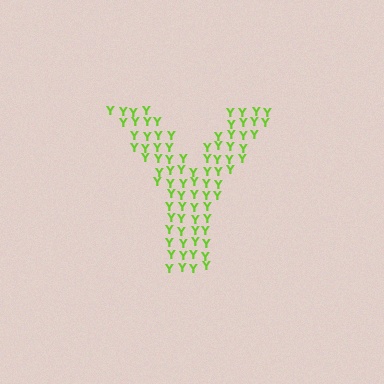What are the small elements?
The small elements are letter Y's.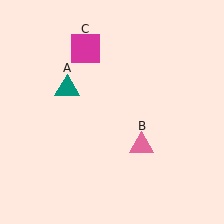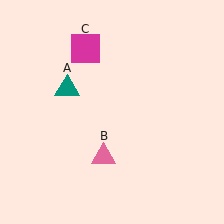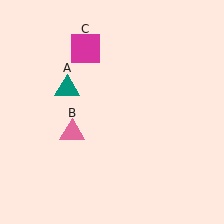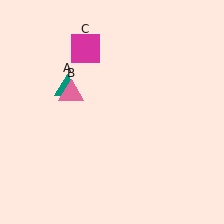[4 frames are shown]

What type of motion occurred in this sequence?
The pink triangle (object B) rotated clockwise around the center of the scene.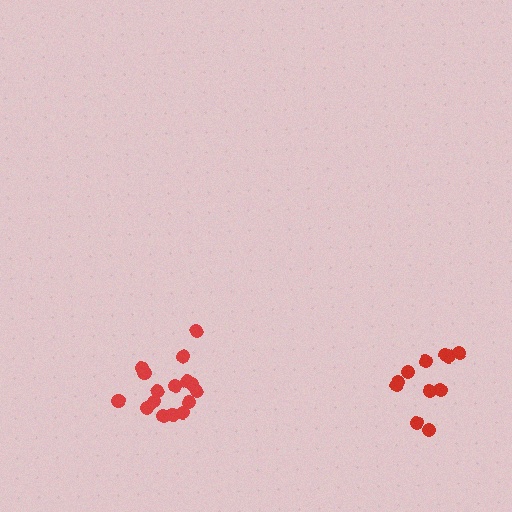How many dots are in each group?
Group 1: 16 dots, Group 2: 11 dots (27 total).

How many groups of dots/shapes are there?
There are 2 groups.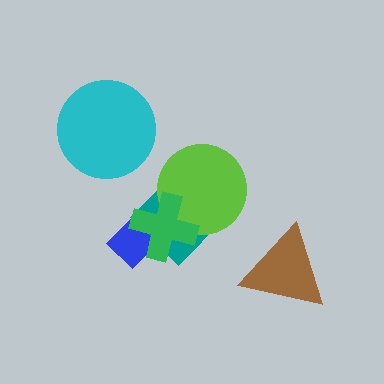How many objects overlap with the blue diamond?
2 objects overlap with the blue diamond.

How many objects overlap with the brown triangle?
0 objects overlap with the brown triangle.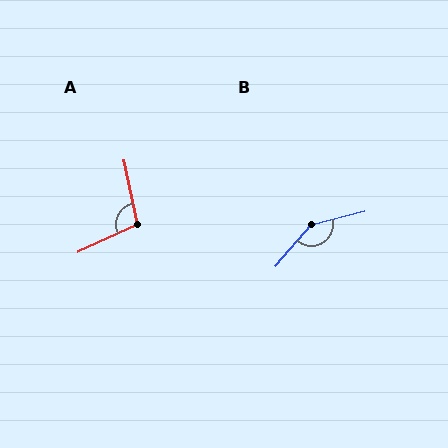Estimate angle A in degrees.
Approximately 103 degrees.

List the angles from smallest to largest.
A (103°), B (145°).